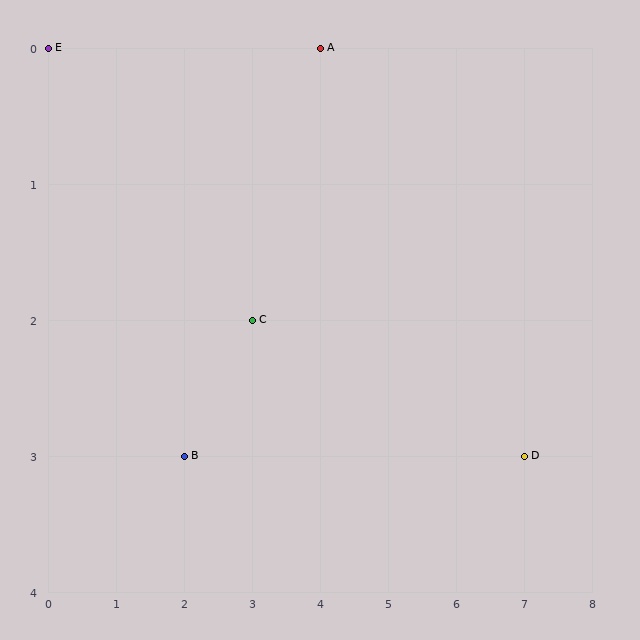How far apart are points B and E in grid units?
Points B and E are 2 columns and 3 rows apart (about 3.6 grid units diagonally).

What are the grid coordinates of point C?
Point C is at grid coordinates (3, 2).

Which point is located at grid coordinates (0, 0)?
Point E is at (0, 0).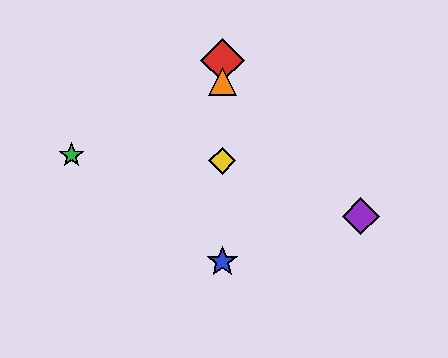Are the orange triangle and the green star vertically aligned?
No, the orange triangle is at x≈222 and the green star is at x≈71.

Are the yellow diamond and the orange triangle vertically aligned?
Yes, both are at x≈222.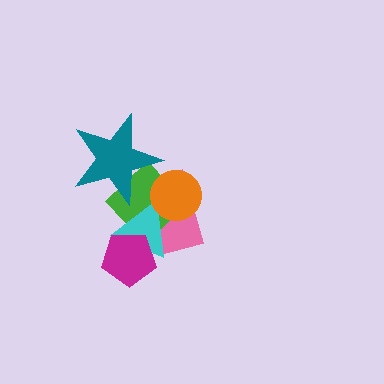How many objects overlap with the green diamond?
5 objects overlap with the green diamond.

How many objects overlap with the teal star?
2 objects overlap with the teal star.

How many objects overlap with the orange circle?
3 objects overlap with the orange circle.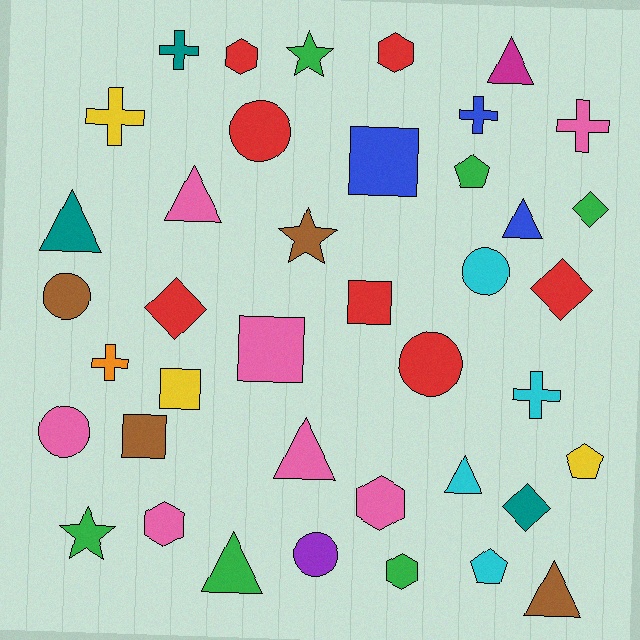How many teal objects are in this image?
There are 3 teal objects.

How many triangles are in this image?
There are 8 triangles.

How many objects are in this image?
There are 40 objects.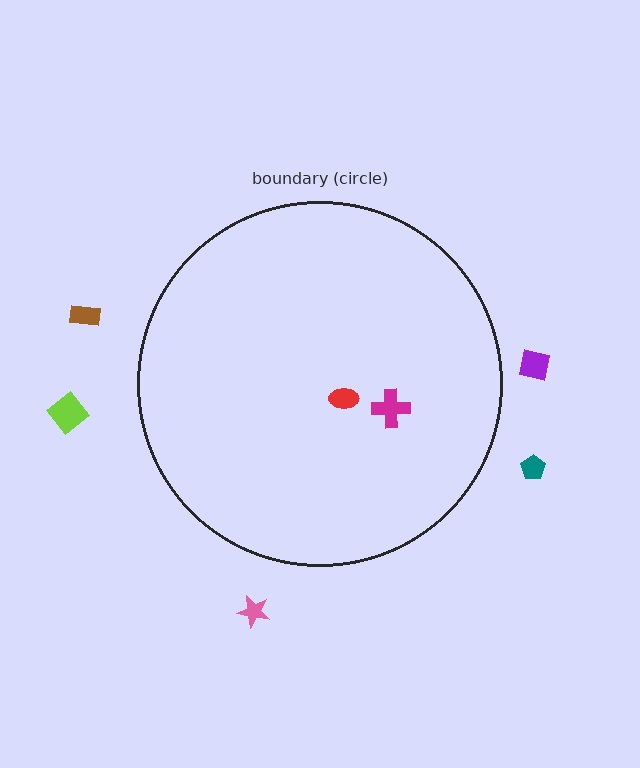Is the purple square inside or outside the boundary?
Outside.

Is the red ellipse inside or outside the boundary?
Inside.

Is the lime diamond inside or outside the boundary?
Outside.